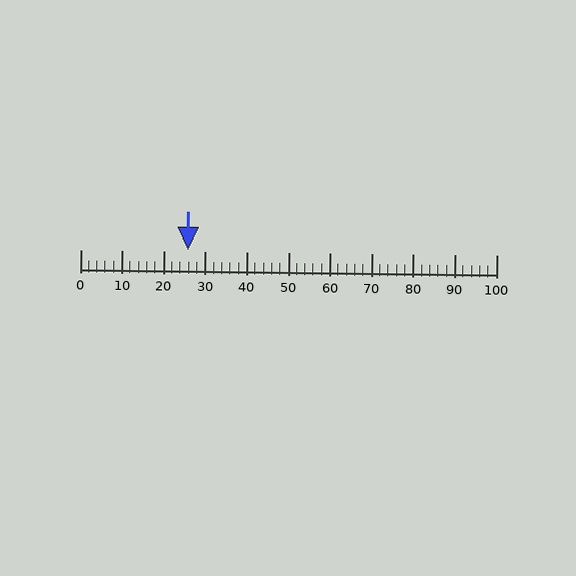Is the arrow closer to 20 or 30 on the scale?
The arrow is closer to 30.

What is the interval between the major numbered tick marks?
The major tick marks are spaced 10 units apart.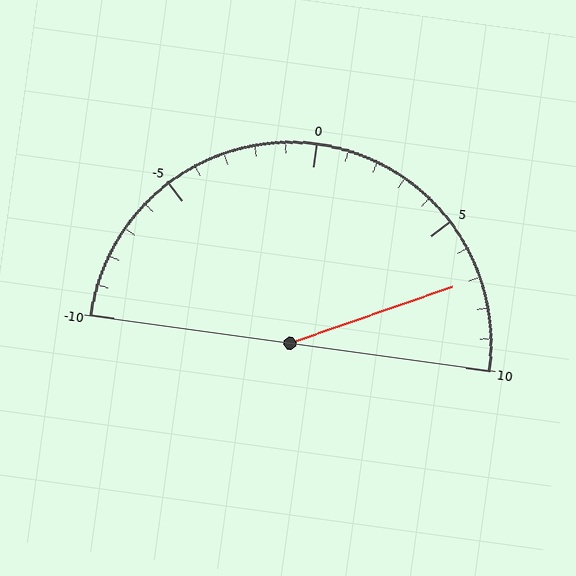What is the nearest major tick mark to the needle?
The nearest major tick mark is 5.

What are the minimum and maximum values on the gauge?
The gauge ranges from -10 to 10.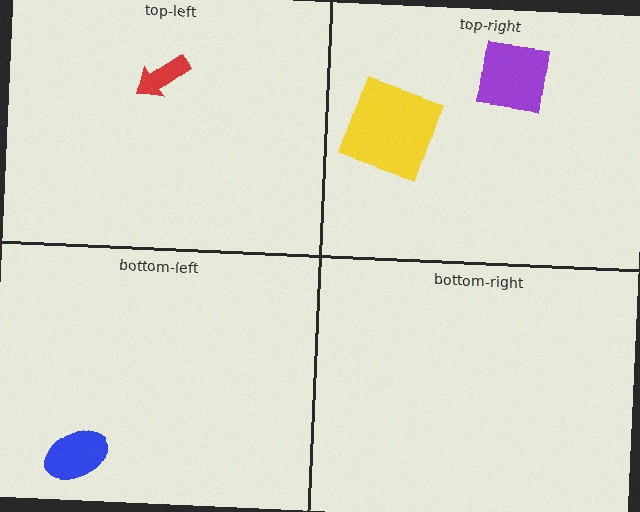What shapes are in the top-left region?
The red arrow.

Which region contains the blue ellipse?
The bottom-left region.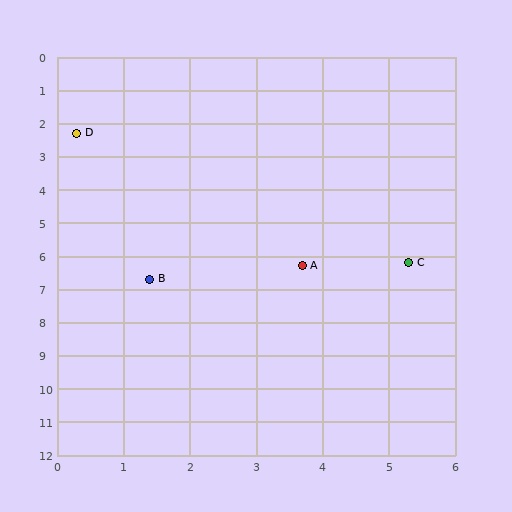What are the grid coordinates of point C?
Point C is at approximately (5.3, 6.2).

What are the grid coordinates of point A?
Point A is at approximately (3.7, 6.3).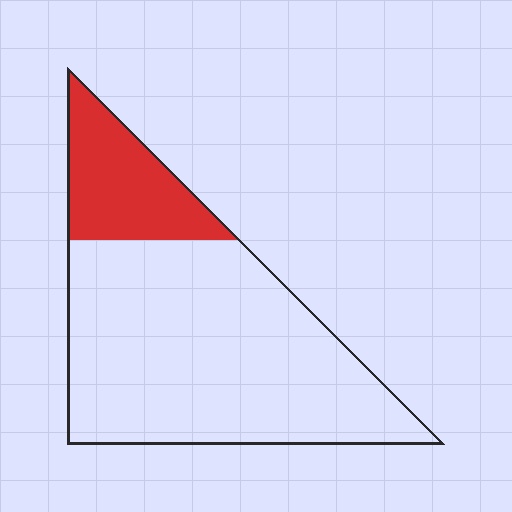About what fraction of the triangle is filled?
About one fifth (1/5).